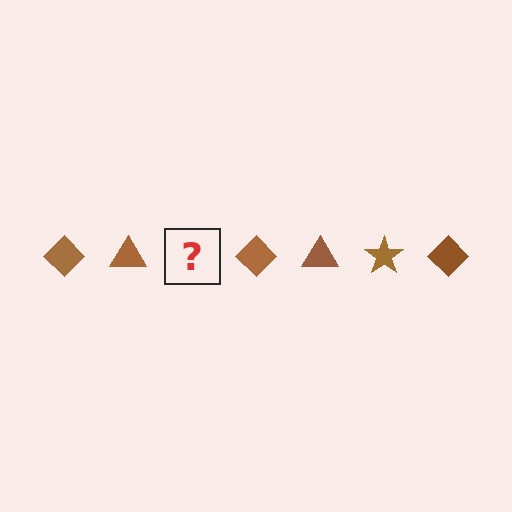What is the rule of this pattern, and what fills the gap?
The rule is that the pattern cycles through diamond, triangle, star shapes in brown. The gap should be filled with a brown star.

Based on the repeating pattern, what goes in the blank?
The blank should be a brown star.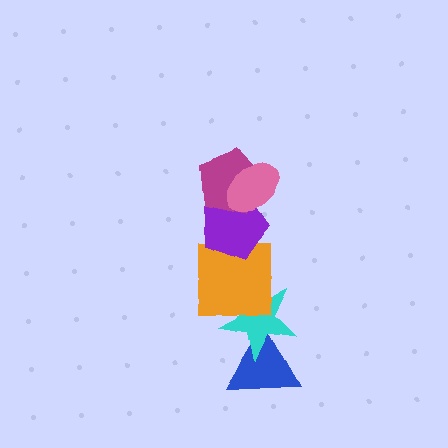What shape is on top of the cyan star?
The orange square is on top of the cyan star.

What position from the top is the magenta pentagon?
The magenta pentagon is 2nd from the top.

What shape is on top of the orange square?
The purple pentagon is on top of the orange square.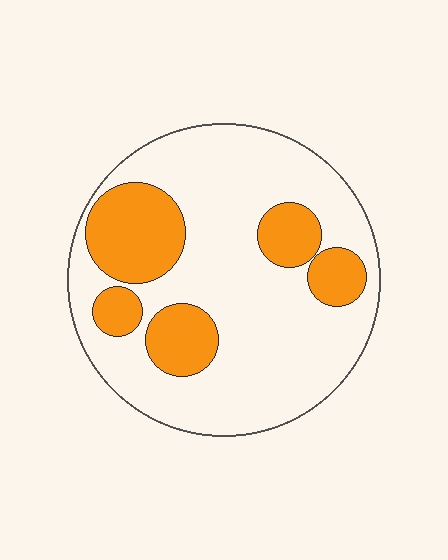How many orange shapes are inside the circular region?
5.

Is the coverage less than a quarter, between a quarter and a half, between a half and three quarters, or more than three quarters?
Between a quarter and a half.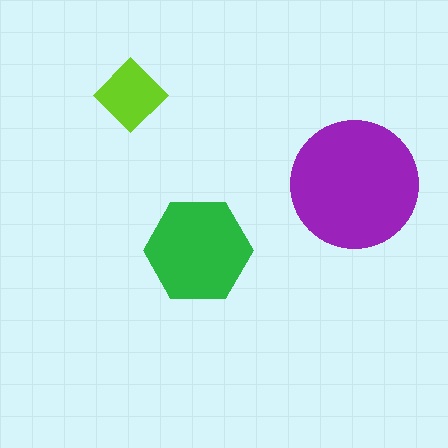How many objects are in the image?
There are 3 objects in the image.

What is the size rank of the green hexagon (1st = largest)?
2nd.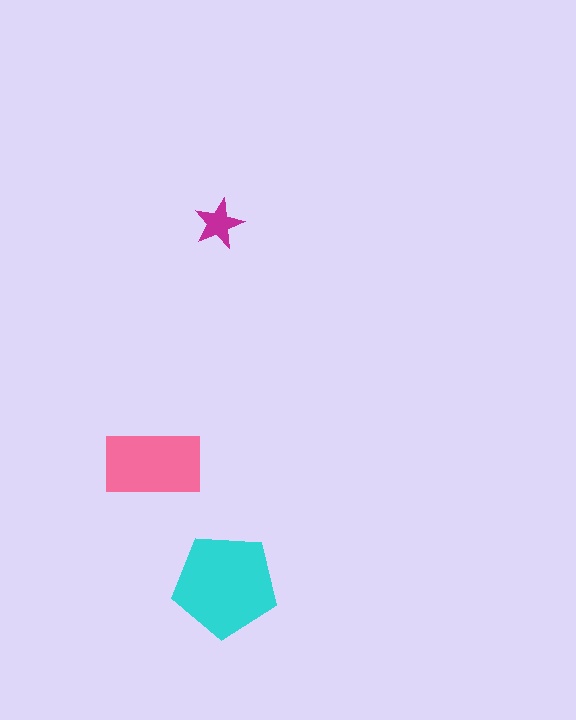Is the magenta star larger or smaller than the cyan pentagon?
Smaller.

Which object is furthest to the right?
The cyan pentagon is rightmost.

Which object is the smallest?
The magenta star.